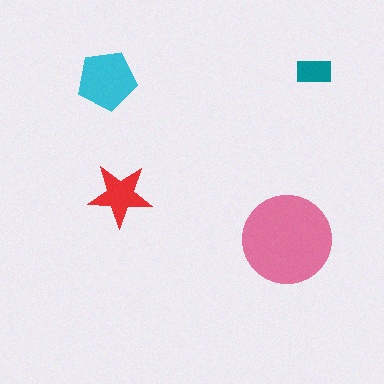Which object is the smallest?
The teal rectangle.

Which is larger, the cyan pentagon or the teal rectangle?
The cyan pentagon.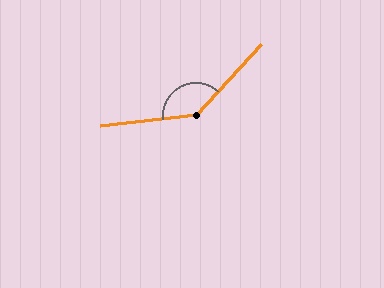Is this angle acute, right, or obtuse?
It is obtuse.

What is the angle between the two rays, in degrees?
Approximately 139 degrees.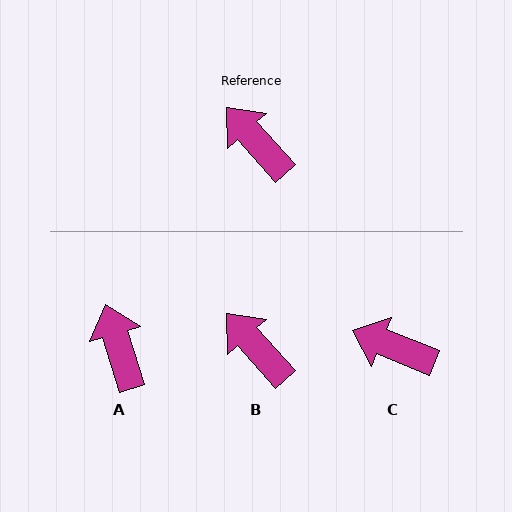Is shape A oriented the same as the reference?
No, it is off by about 25 degrees.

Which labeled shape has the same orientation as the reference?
B.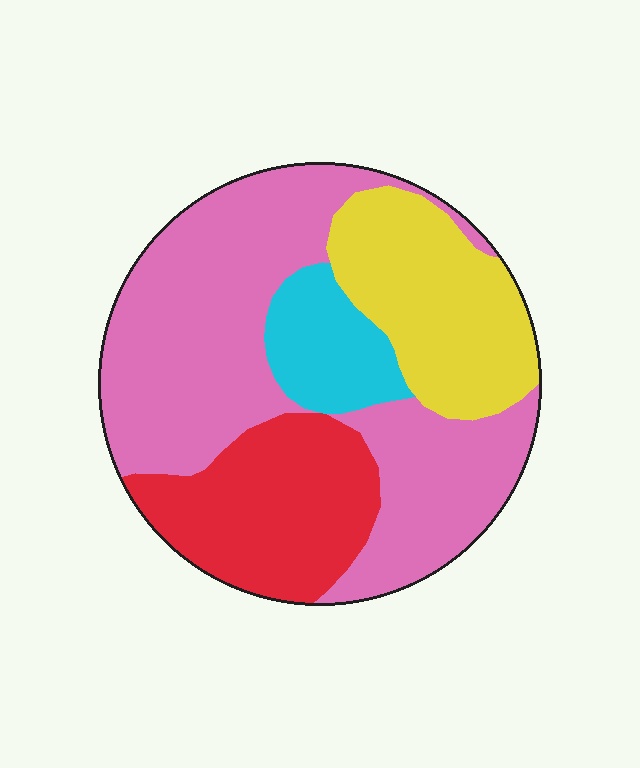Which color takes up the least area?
Cyan, at roughly 10%.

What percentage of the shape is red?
Red covers about 20% of the shape.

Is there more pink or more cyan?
Pink.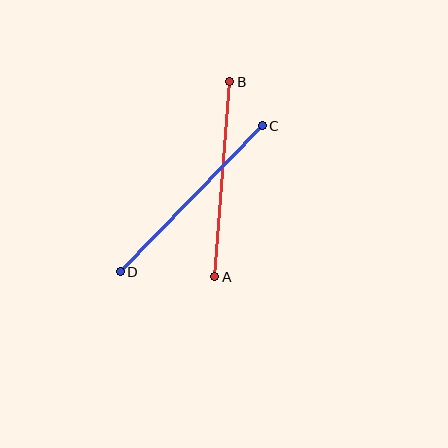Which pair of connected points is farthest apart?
Points C and D are farthest apart.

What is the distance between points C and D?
The distance is approximately 204 pixels.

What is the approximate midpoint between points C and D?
The midpoint is at approximately (191, 199) pixels.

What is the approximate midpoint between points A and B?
The midpoint is at approximately (222, 179) pixels.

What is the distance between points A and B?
The distance is approximately 196 pixels.